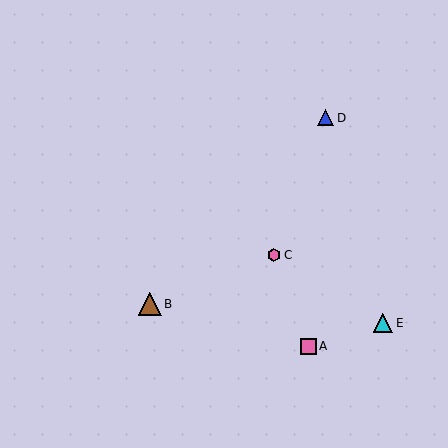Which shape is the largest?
The brown triangle (labeled B) is the largest.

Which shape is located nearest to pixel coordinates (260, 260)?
The pink hexagon (labeled C) at (274, 255) is nearest to that location.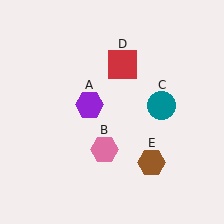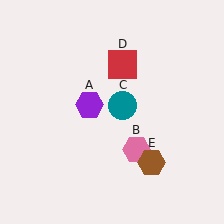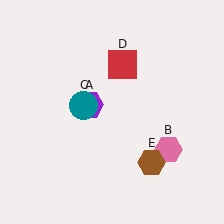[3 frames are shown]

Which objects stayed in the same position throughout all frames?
Purple hexagon (object A) and red square (object D) and brown hexagon (object E) remained stationary.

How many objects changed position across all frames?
2 objects changed position: pink hexagon (object B), teal circle (object C).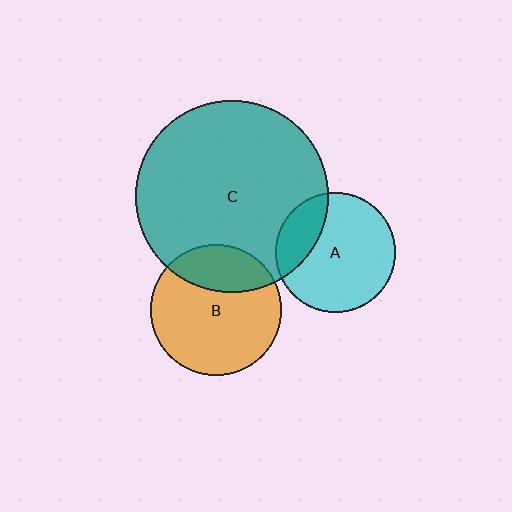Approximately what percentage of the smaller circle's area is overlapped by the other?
Approximately 25%.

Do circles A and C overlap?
Yes.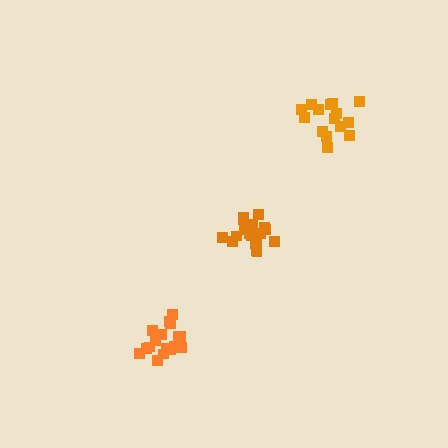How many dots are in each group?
Group 1: 17 dots, Group 2: 19 dots, Group 3: 15 dots (51 total).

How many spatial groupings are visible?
There are 3 spatial groupings.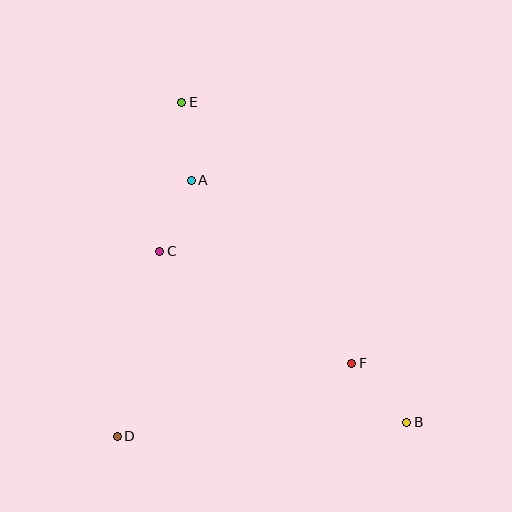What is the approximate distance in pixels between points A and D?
The distance between A and D is approximately 267 pixels.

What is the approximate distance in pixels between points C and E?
The distance between C and E is approximately 151 pixels.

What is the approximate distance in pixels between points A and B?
The distance between A and B is approximately 324 pixels.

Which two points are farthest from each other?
Points B and E are farthest from each other.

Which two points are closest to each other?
Points A and C are closest to each other.